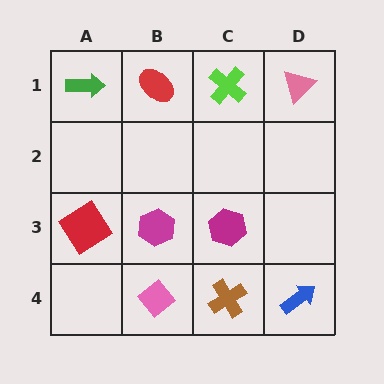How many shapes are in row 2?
0 shapes.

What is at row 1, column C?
A lime cross.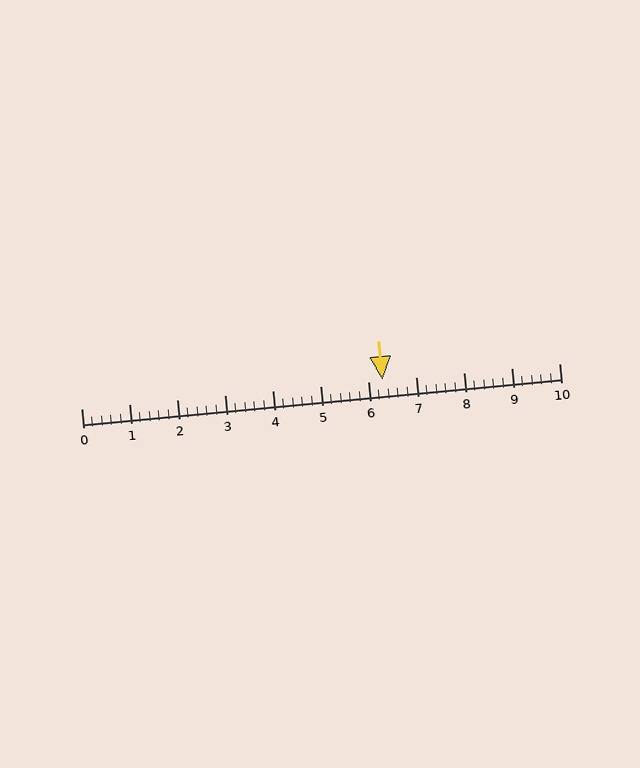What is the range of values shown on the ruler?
The ruler shows values from 0 to 10.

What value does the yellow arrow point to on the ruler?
The yellow arrow points to approximately 6.3.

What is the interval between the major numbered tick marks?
The major tick marks are spaced 1 units apart.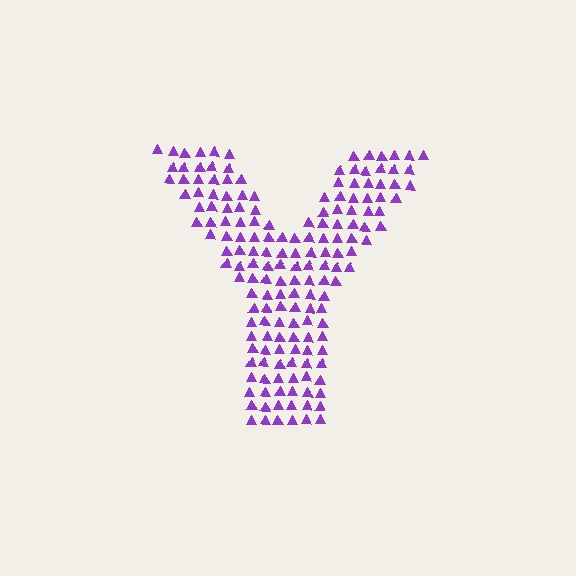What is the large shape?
The large shape is the letter Y.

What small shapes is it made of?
It is made of small triangles.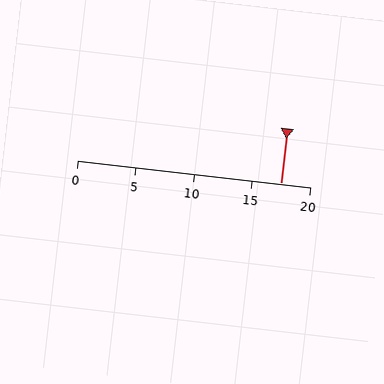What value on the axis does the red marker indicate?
The marker indicates approximately 17.5.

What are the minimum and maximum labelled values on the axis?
The axis runs from 0 to 20.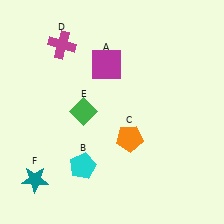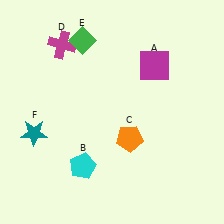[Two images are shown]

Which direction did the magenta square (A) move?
The magenta square (A) moved right.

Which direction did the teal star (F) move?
The teal star (F) moved up.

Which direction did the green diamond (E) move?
The green diamond (E) moved up.